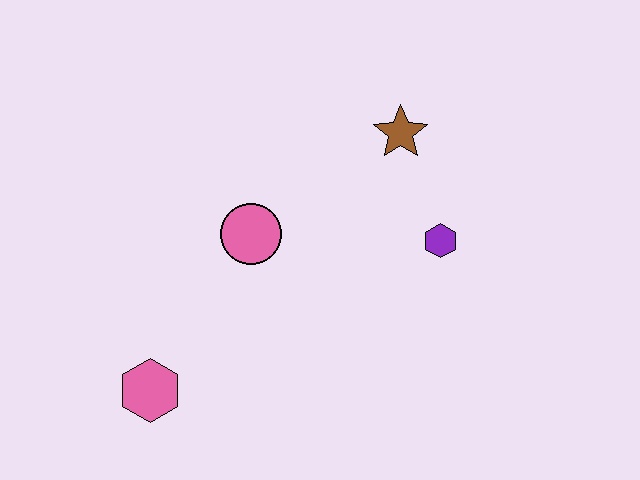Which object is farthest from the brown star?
The pink hexagon is farthest from the brown star.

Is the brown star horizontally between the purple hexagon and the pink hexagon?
Yes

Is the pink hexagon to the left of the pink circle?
Yes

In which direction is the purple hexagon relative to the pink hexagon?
The purple hexagon is to the right of the pink hexagon.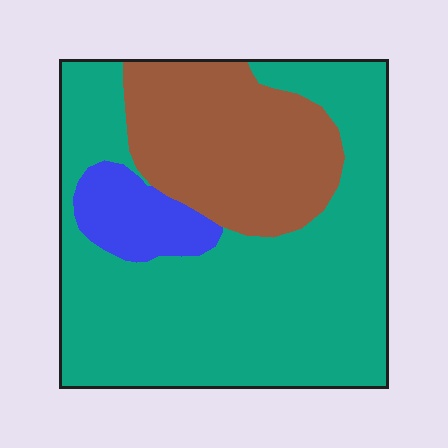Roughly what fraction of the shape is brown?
Brown covers 27% of the shape.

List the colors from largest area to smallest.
From largest to smallest: teal, brown, blue.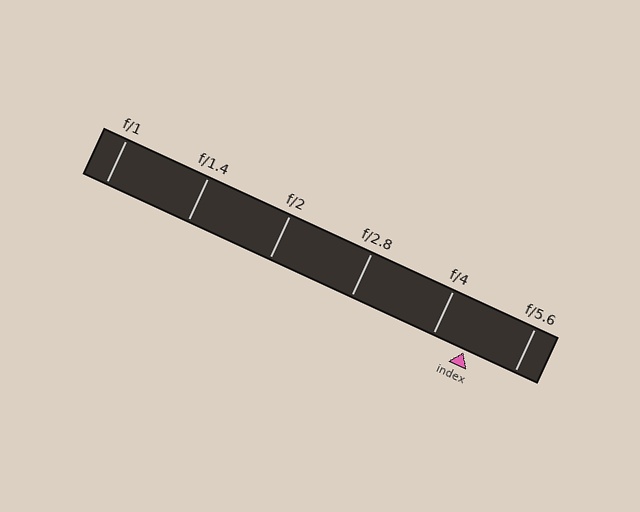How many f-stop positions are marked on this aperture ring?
There are 6 f-stop positions marked.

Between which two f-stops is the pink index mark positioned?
The index mark is between f/4 and f/5.6.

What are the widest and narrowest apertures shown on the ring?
The widest aperture shown is f/1 and the narrowest is f/5.6.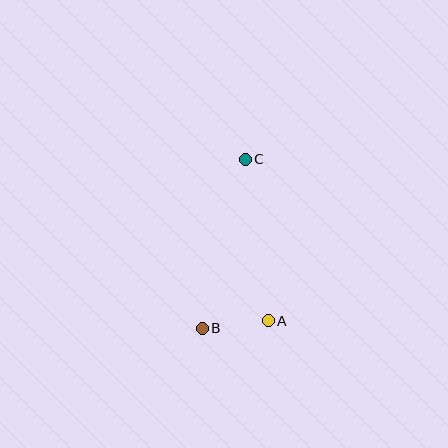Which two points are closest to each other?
Points A and B are closest to each other.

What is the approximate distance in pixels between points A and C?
The distance between A and C is approximately 164 pixels.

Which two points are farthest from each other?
Points B and C are farthest from each other.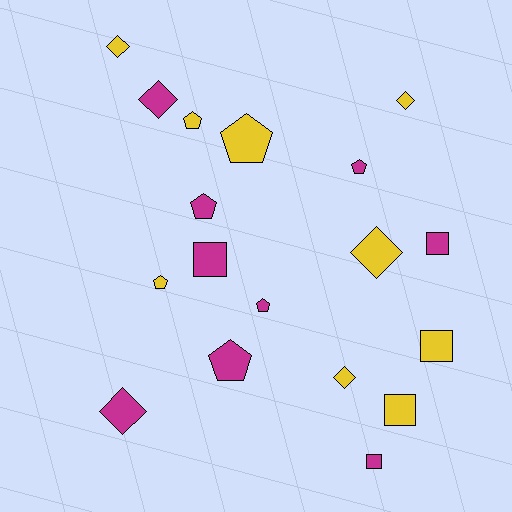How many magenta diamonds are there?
There are 2 magenta diamonds.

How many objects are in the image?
There are 18 objects.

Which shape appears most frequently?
Pentagon, with 7 objects.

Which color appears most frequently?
Yellow, with 9 objects.